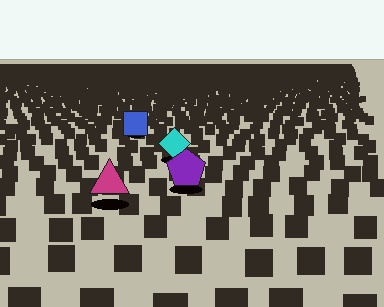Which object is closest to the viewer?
The magenta triangle is closest. The texture marks near it are larger and more spread out.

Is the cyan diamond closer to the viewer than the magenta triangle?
No. The magenta triangle is closer — you can tell from the texture gradient: the ground texture is coarser near it.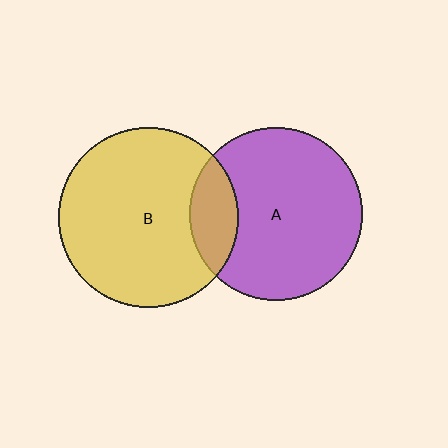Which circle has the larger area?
Circle B (yellow).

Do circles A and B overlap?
Yes.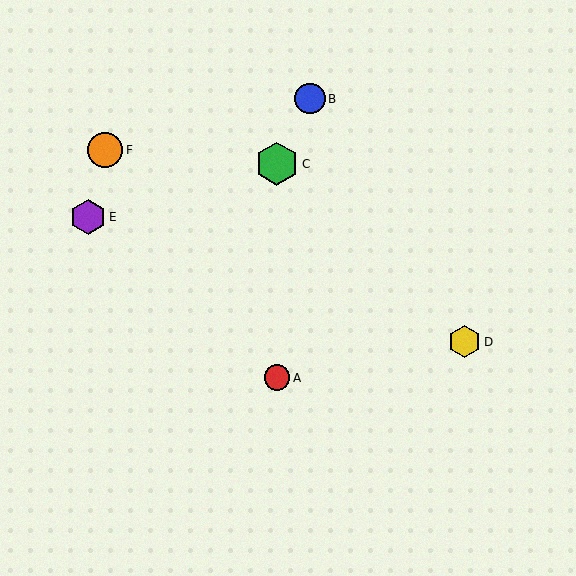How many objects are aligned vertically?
2 objects (A, C) are aligned vertically.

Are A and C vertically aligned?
Yes, both are at x≈277.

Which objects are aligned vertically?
Objects A, C are aligned vertically.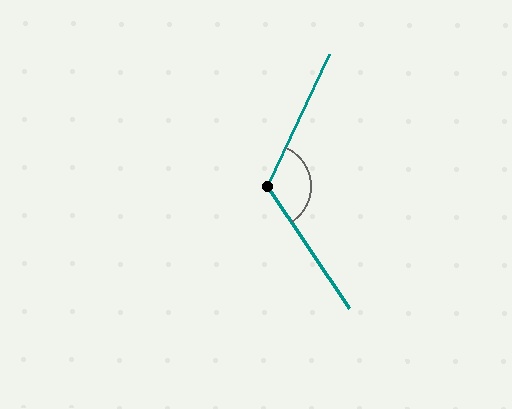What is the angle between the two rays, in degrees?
Approximately 121 degrees.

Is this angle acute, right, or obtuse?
It is obtuse.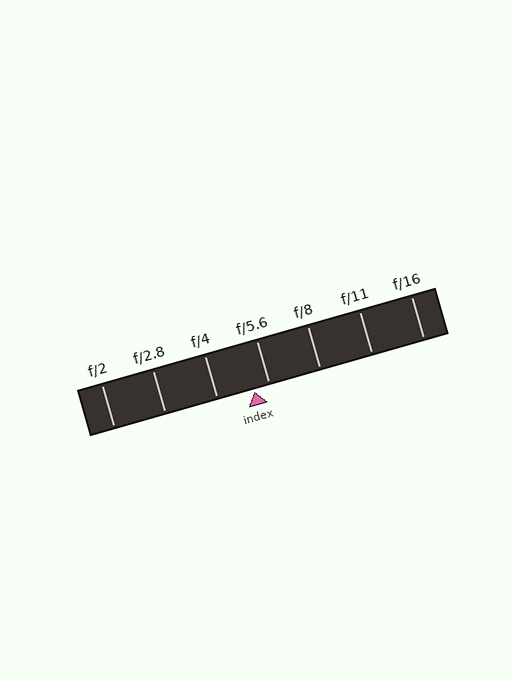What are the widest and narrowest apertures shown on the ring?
The widest aperture shown is f/2 and the narrowest is f/16.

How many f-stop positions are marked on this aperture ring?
There are 7 f-stop positions marked.